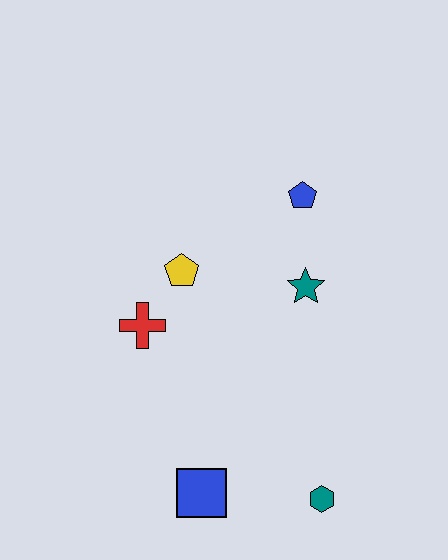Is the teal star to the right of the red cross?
Yes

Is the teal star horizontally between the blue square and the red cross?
No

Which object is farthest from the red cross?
The teal hexagon is farthest from the red cross.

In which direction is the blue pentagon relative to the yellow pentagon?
The blue pentagon is to the right of the yellow pentagon.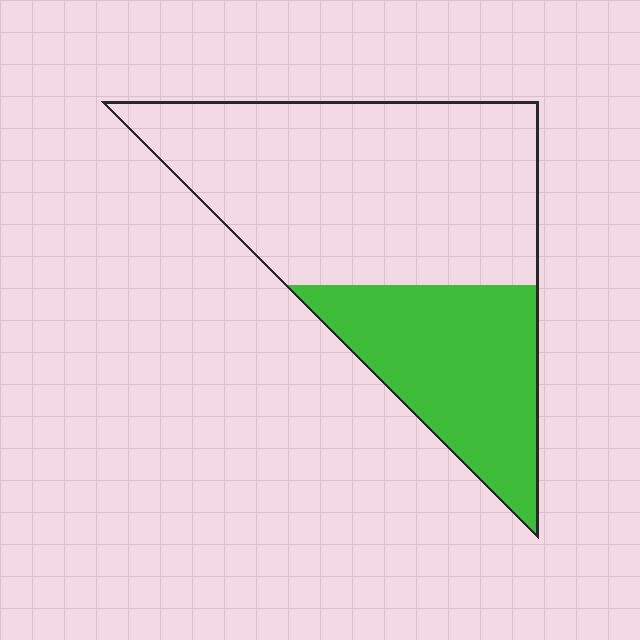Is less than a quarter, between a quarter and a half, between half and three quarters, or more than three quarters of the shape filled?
Between a quarter and a half.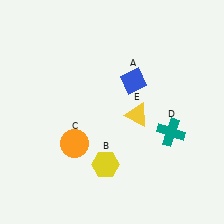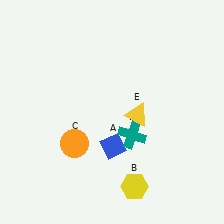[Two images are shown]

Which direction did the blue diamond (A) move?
The blue diamond (A) moved down.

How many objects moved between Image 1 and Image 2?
3 objects moved between the two images.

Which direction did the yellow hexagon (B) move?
The yellow hexagon (B) moved right.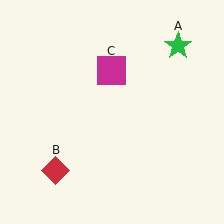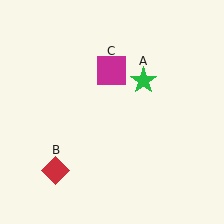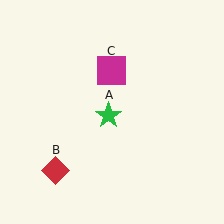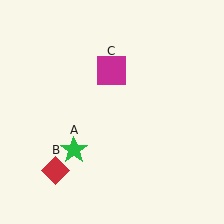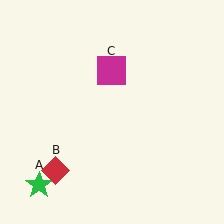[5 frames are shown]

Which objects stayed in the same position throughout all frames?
Red diamond (object B) and magenta square (object C) remained stationary.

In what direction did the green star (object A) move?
The green star (object A) moved down and to the left.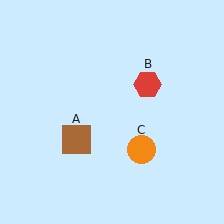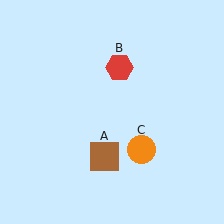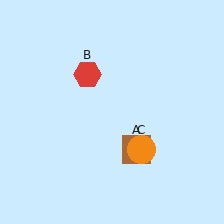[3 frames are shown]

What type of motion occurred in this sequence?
The brown square (object A), red hexagon (object B) rotated counterclockwise around the center of the scene.